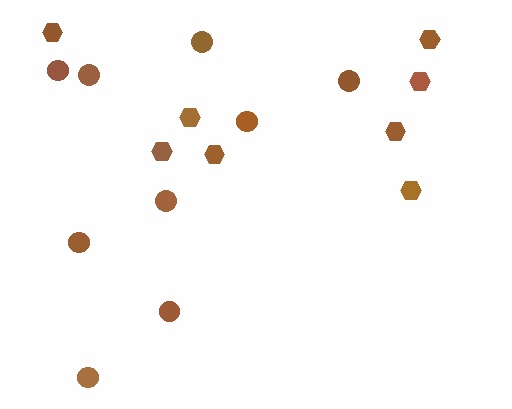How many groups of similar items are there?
There are 2 groups: one group of hexagons (8) and one group of circles (9).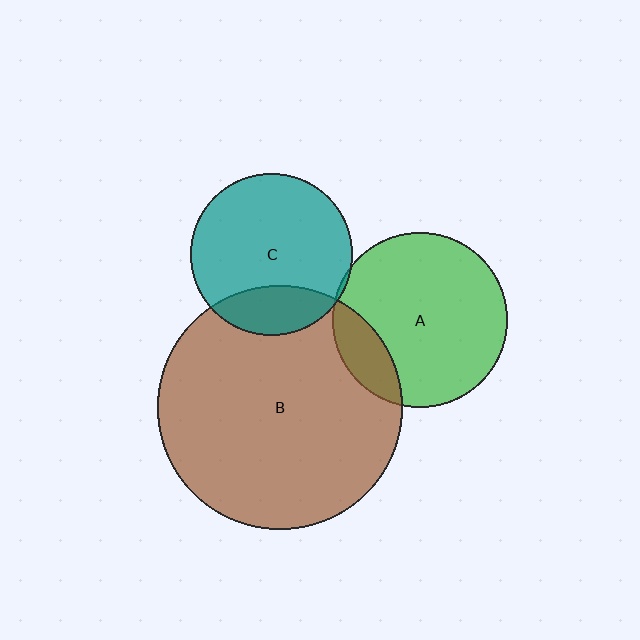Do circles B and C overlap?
Yes.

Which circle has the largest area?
Circle B (brown).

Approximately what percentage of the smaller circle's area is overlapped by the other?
Approximately 20%.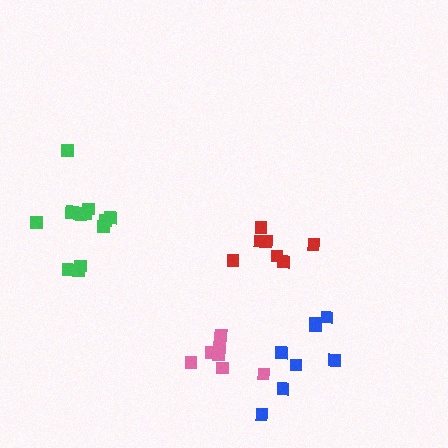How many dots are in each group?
Group 1: 13 dots, Group 2: 8 dots, Group 3: 7 dots, Group 4: 7 dots (35 total).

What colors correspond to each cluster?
The clusters are colored: green, blue, red, pink.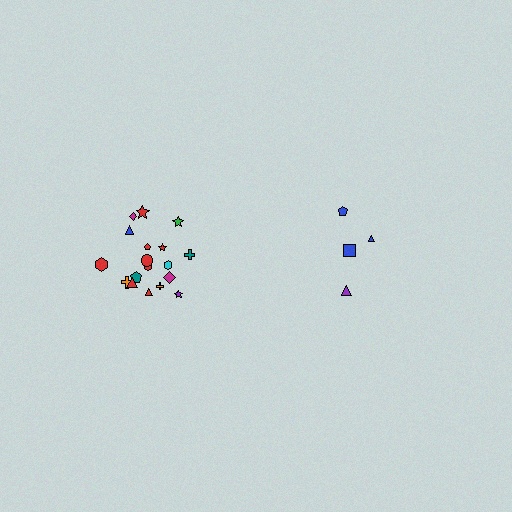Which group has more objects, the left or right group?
The left group.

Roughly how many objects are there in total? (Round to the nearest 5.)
Roughly 20 objects in total.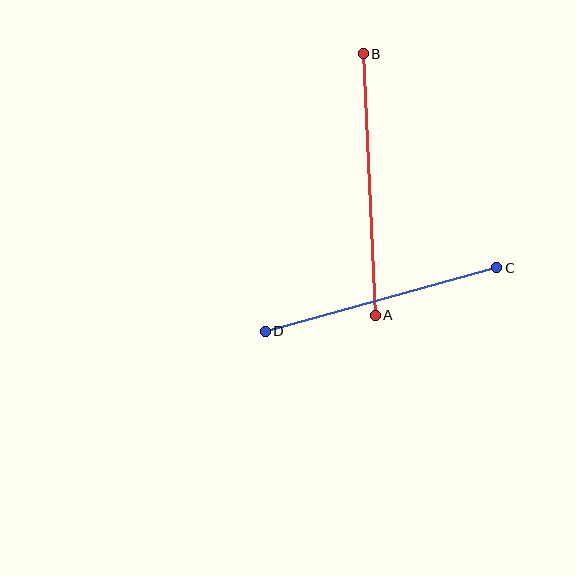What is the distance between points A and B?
The distance is approximately 262 pixels.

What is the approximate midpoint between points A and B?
The midpoint is at approximately (369, 185) pixels.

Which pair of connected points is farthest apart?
Points A and B are farthest apart.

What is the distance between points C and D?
The distance is approximately 240 pixels.